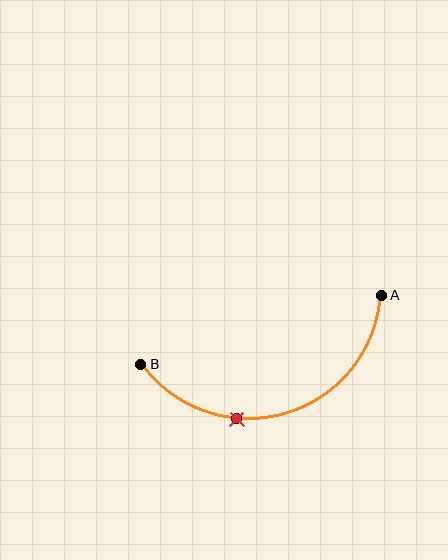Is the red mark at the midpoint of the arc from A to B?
No. The red mark lies on the arc but is closer to endpoint B. The arc midpoint would be at the point on the curve equidistant along the arc from both A and B.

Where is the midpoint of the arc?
The arc midpoint is the point on the curve farthest from the straight line joining A and B. It sits below that line.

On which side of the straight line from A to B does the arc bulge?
The arc bulges below the straight line connecting A and B.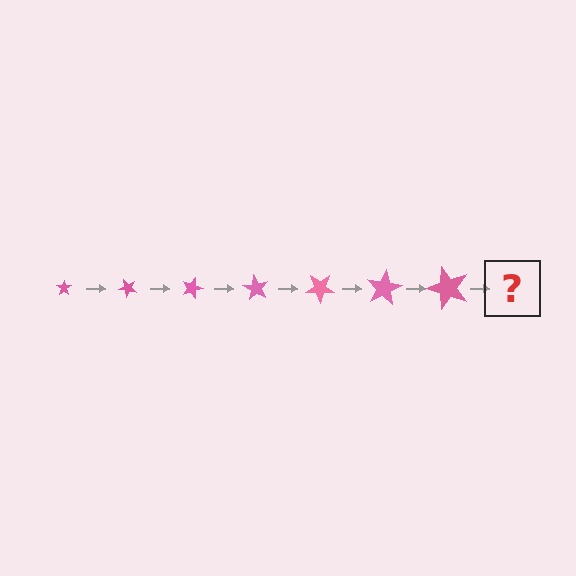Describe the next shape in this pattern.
It should be a star, larger than the previous one and rotated 315 degrees from the start.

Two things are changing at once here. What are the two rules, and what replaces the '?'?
The two rules are that the star grows larger each step and it rotates 45 degrees each step. The '?' should be a star, larger than the previous one and rotated 315 degrees from the start.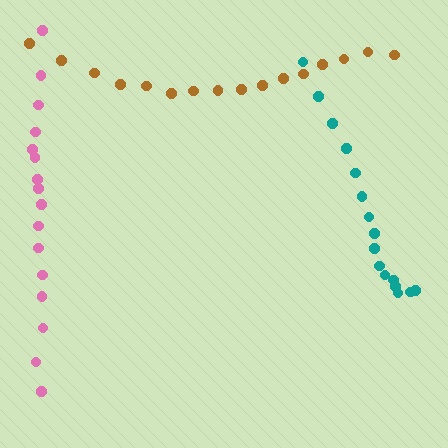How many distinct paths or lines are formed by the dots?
There are 3 distinct paths.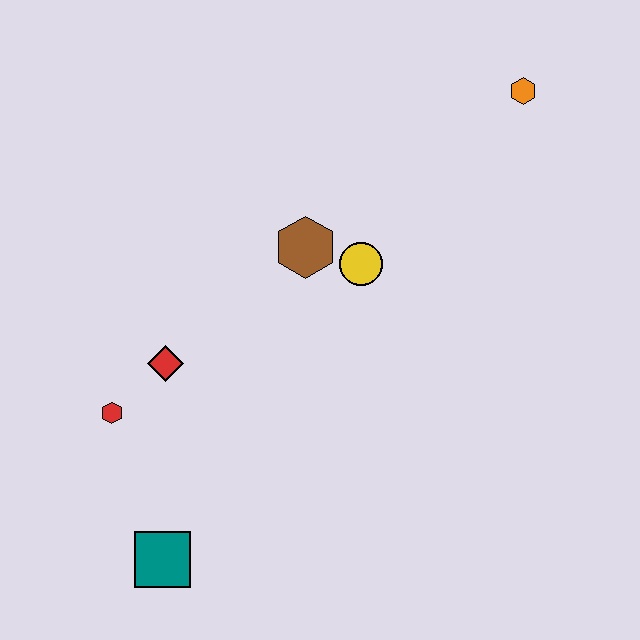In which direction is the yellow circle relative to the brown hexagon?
The yellow circle is to the right of the brown hexagon.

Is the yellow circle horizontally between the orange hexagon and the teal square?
Yes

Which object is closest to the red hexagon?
The red diamond is closest to the red hexagon.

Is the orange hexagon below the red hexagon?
No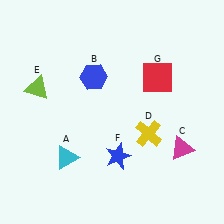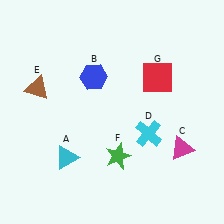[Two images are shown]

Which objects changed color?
D changed from yellow to cyan. E changed from lime to brown. F changed from blue to green.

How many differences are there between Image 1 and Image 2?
There are 3 differences between the two images.